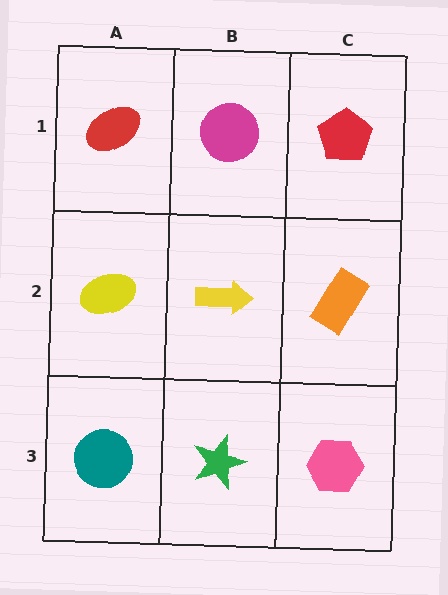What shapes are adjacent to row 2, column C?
A red pentagon (row 1, column C), a pink hexagon (row 3, column C), a yellow arrow (row 2, column B).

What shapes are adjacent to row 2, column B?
A magenta circle (row 1, column B), a green star (row 3, column B), a yellow ellipse (row 2, column A), an orange rectangle (row 2, column C).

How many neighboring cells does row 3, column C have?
2.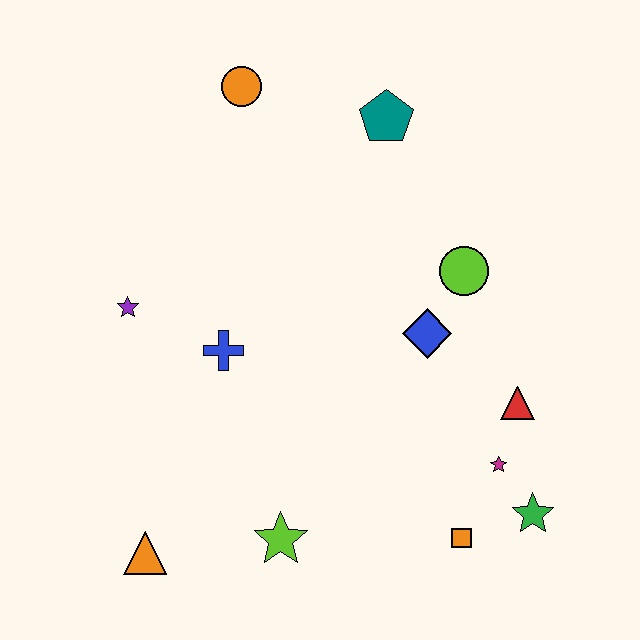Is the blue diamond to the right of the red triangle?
No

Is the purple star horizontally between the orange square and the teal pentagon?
No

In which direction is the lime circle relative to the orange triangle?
The lime circle is to the right of the orange triangle.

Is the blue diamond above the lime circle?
No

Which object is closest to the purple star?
The blue cross is closest to the purple star.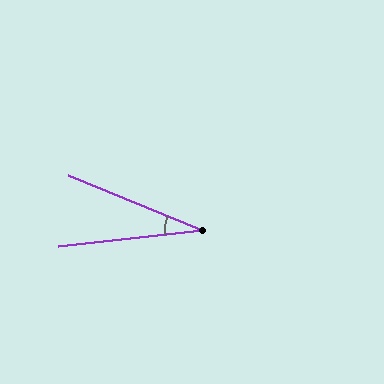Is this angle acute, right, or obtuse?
It is acute.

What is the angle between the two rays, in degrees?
Approximately 29 degrees.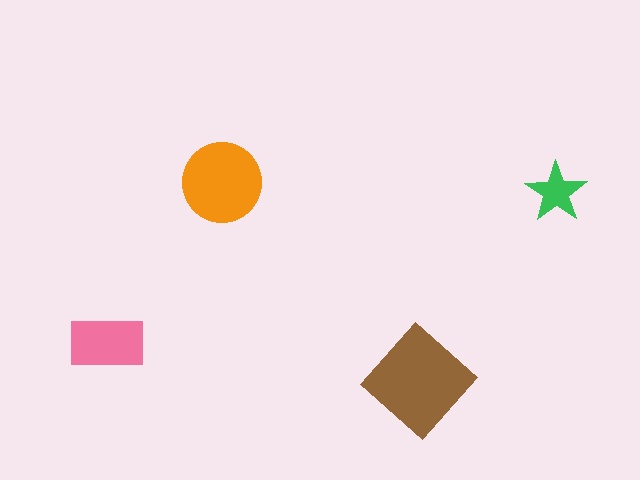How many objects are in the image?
There are 4 objects in the image.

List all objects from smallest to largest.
The green star, the pink rectangle, the orange circle, the brown diamond.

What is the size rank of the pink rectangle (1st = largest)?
3rd.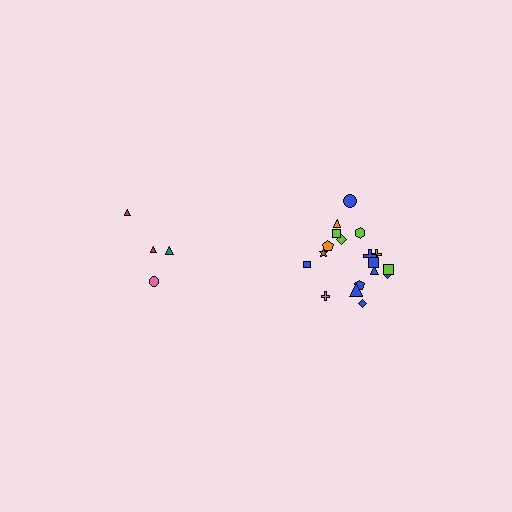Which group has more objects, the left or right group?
The right group.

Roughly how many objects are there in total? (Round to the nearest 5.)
Roughly 20 objects in total.